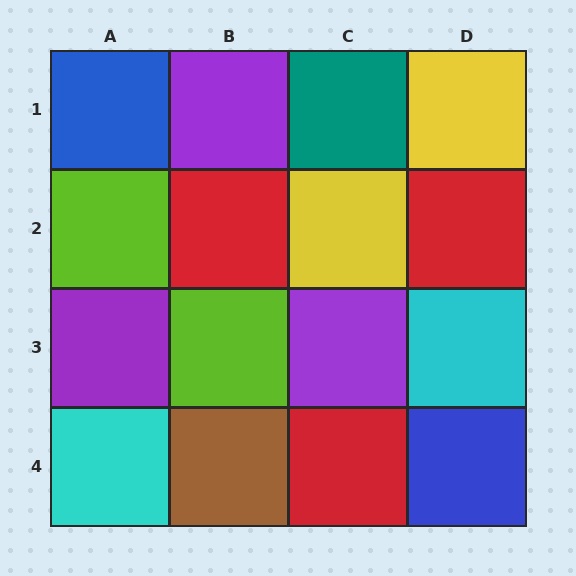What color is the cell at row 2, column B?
Red.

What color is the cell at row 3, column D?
Cyan.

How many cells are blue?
2 cells are blue.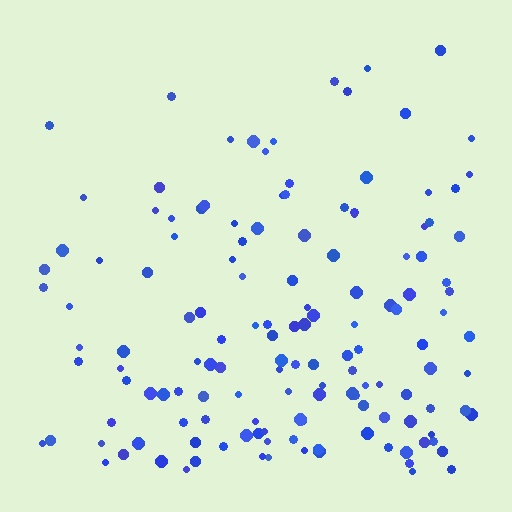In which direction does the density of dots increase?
From top to bottom, with the bottom side densest.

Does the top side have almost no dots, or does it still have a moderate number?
Still a moderate number, just noticeably fewer than the bottom.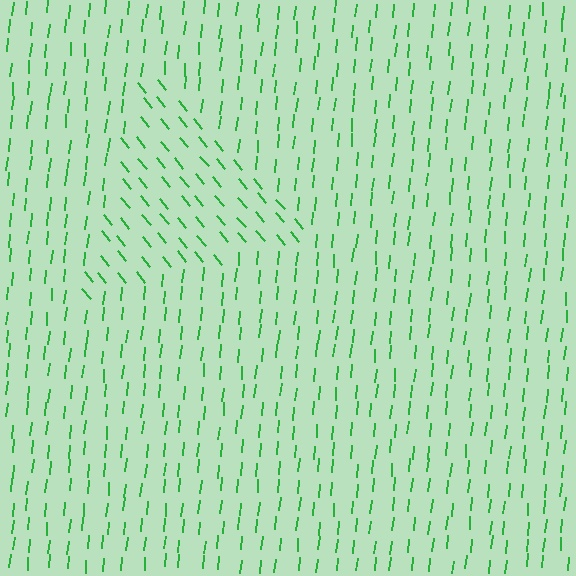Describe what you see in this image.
The image is filled with small green line segments. A triangle region in the image has lines oriented differently from the surrounding lines, creating a visible texture boundary.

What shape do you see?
I see a triangle.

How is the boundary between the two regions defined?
The boundary is defined purely by a change in line orientation (approximately 45 degrees difference). All lines are the same color and thickness.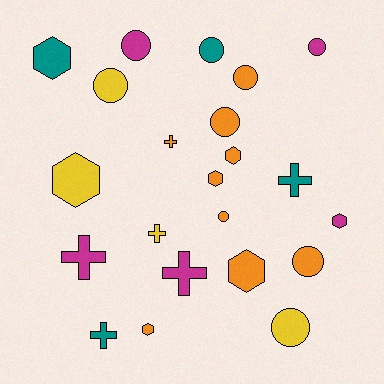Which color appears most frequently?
Orange, with 9 objects.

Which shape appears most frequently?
Circle, with 9 objects.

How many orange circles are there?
There are 4 orange circles.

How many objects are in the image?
There are 22 objects.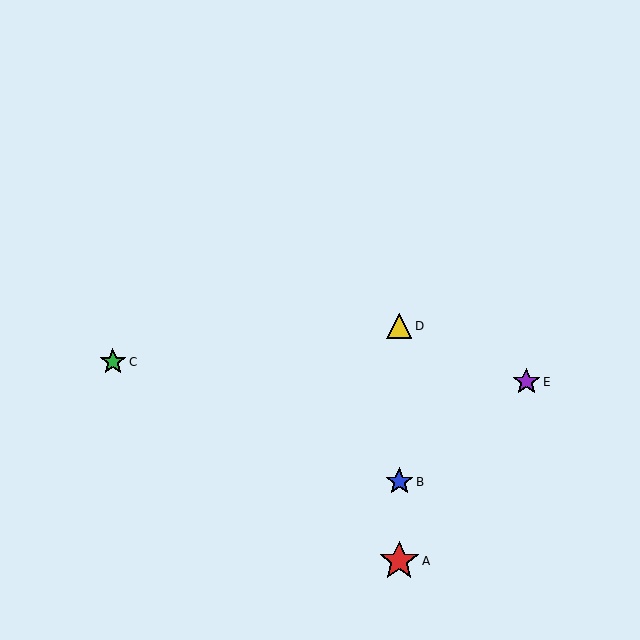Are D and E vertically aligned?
No, D is at x≈399 and E is at x≈526.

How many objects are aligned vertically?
3 objects (A, B, D) are aligned vertically.